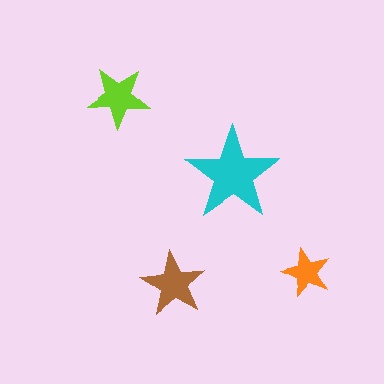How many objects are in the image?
There are 4 objects in the image.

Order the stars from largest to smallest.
the cyan one, the brown one, the lime one, the orange one.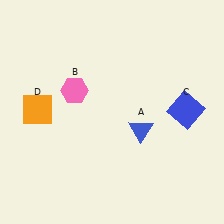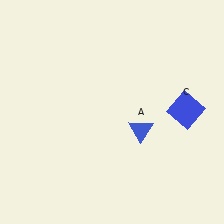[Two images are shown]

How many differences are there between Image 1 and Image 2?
There are 2 differences between the two images.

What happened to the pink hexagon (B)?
The pink hexagon (B) was removed in Image 2. It was in the top-left area of Image 1.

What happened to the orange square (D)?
The orange square (D) was removed in Image 2. It was in the top-left area of Image 1.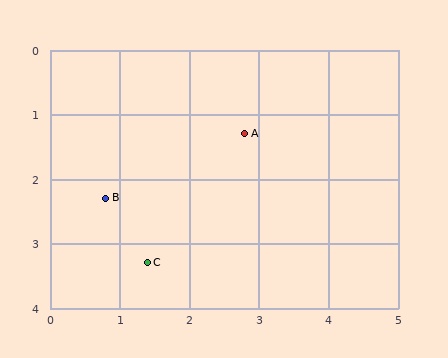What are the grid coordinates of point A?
Point A is at approximately (2.8, 1.3).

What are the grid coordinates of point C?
Point C is at approximately (1.4, 3.3).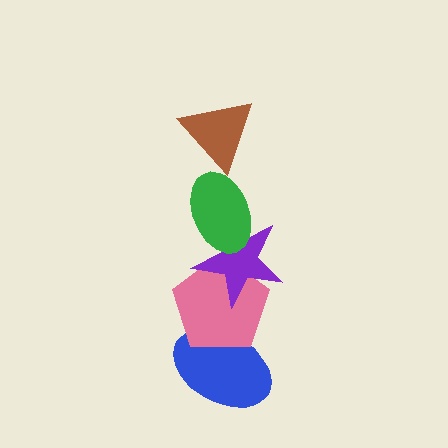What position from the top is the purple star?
The purple star is 3rd from the top.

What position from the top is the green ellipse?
The green ellipse is 2nd from the top.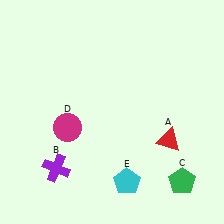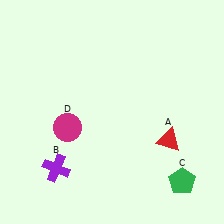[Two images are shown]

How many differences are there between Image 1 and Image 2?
There is 1 difference between the two images.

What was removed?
The cyan pentagon (E) was removed in Image 2.